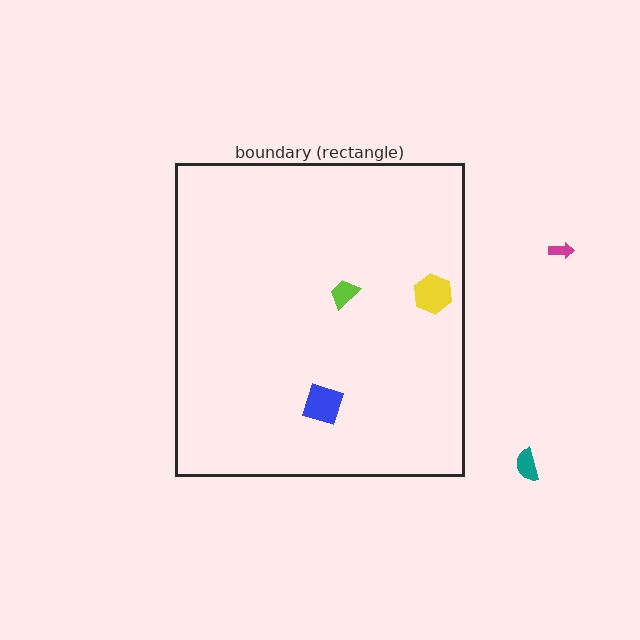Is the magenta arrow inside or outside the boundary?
Outside.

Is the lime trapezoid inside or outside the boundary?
Inside.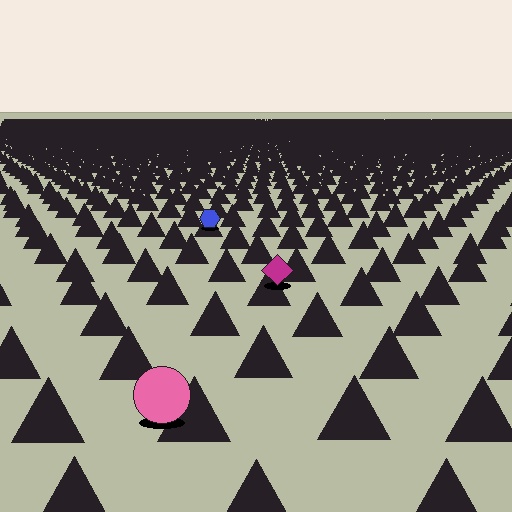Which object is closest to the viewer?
The pink circle is closest. The texture marks near it are larger and more spread out.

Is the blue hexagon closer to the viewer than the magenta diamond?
No. The magenta diamond is closer — you can tell from the texture gradient: the ground texture is coarser near it.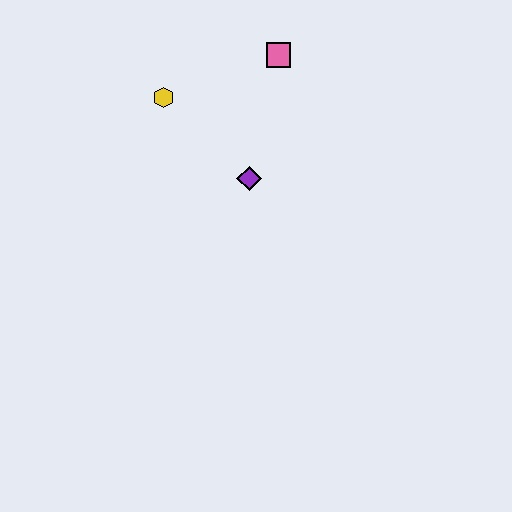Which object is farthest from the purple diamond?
The pink square is farthest from the purple diamond.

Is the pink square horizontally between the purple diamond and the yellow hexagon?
No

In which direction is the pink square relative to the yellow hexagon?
The pink square is to the right of the yellow hexagon.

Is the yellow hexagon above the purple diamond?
Yes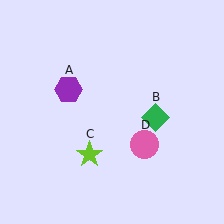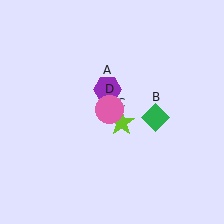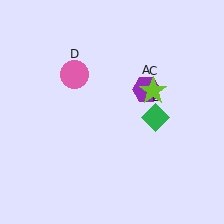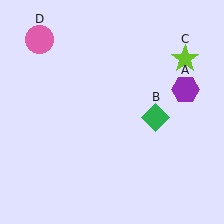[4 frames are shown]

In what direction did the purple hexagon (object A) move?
The purple hexagon (object A) moved right.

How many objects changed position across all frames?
3 objects changed position: purple hexagon (object A), lime star (object C), pink circle (object D).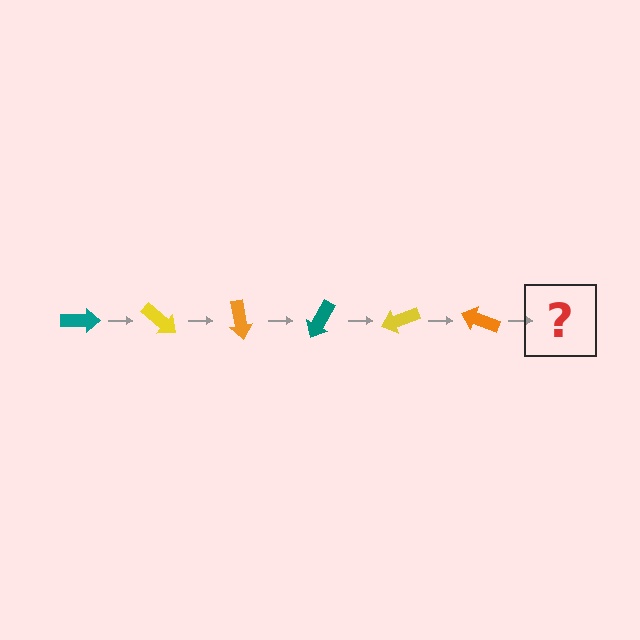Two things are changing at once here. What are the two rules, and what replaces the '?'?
The two rules are that it rotates 40 degrees each step and the color cycles through teal, yellow, and orange. The '?' should be a teal arrow, rotated 240 degrees from the start.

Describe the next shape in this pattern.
It should be a teal arrow, rotated 240 degrees from the start.